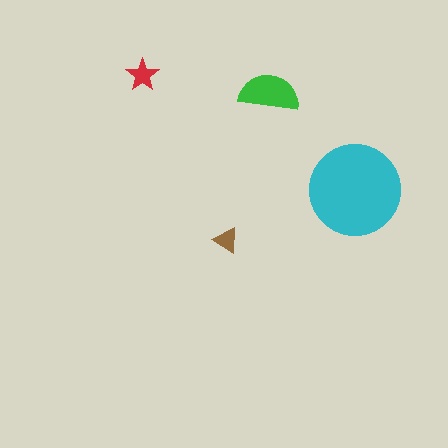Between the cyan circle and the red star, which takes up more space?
The cyan circle.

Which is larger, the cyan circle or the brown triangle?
The cyan circle.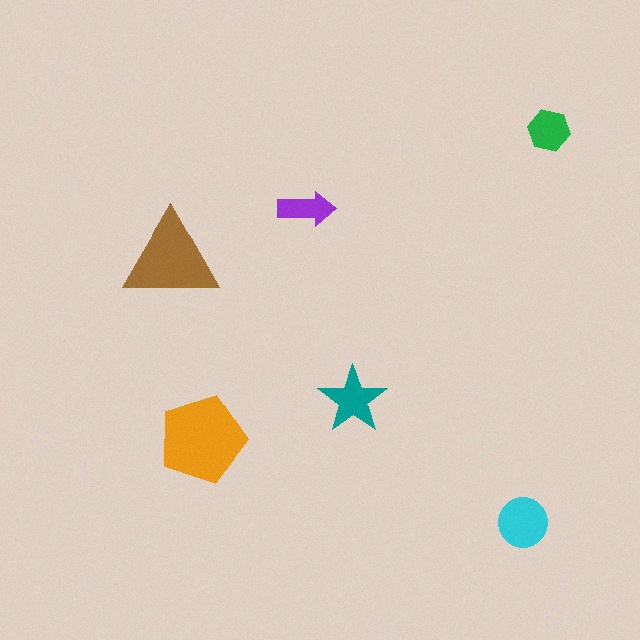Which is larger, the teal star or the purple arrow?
The teal star.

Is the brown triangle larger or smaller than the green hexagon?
Larger.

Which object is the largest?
The orange pentagon.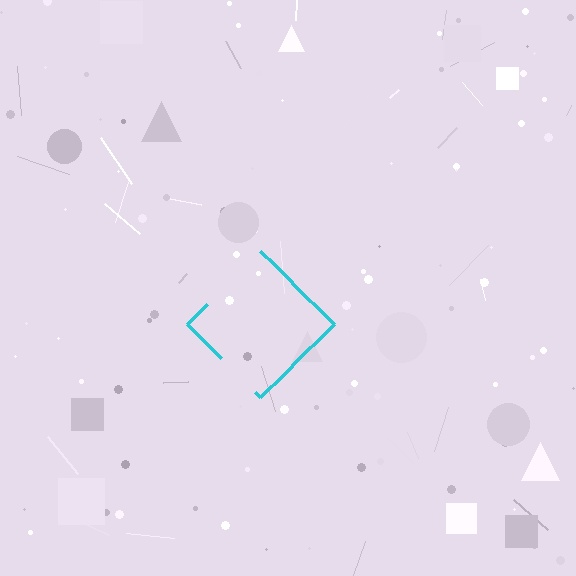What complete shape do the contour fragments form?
The contour fragments form a diamond.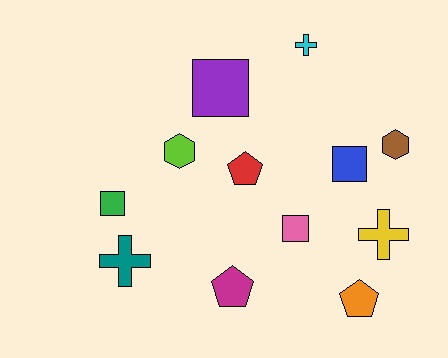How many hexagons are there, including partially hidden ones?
There are 2 hexagons.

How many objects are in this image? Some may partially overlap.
There are 12 objects.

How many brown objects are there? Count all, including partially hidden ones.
There is 1 brown object.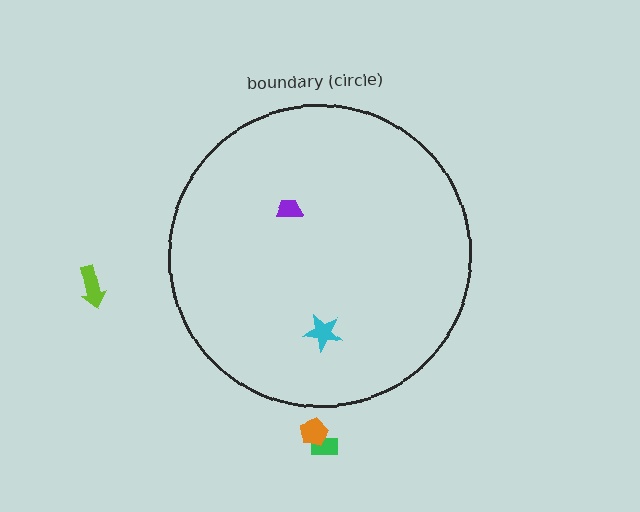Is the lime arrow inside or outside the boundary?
Outside.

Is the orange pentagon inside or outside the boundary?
Outside.